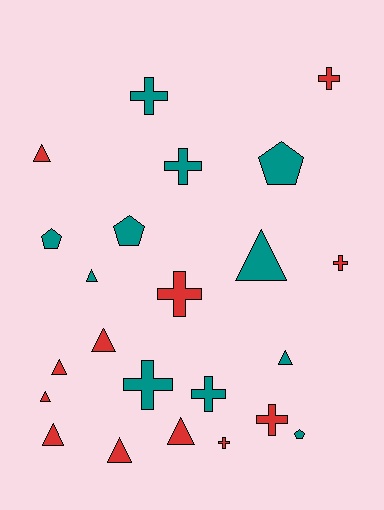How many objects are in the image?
There are 23 objects.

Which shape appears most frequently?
Triangle, with 10 objects.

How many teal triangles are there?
There are 3 teal triangles.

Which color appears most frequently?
Red, with 12 objects.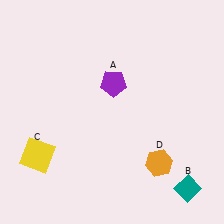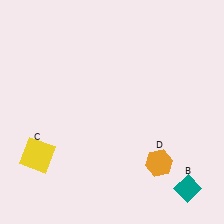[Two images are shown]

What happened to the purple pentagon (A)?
The purple pentagon (A) was removed in Image 2. It was in the top-right area of Image 1.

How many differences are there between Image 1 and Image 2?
There is 1 difference between the two images.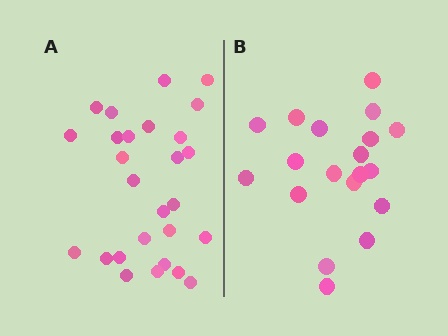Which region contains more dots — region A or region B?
Region A (the left region) has more dots.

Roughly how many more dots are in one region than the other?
Region A has roughly 8 or so more dots than region B.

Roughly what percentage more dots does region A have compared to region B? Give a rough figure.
About 40% more.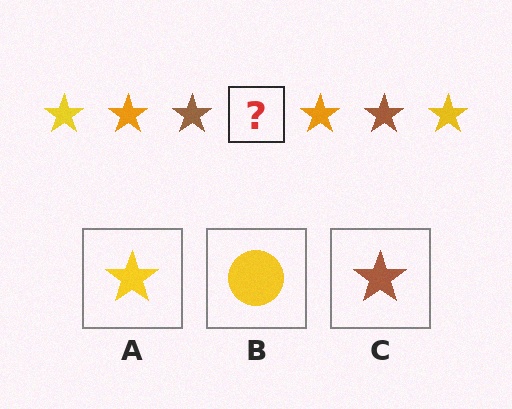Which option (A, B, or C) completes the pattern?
A.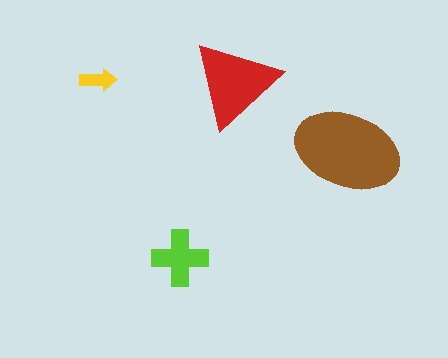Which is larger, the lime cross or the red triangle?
The red triangle.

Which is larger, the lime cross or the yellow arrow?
The lime cross.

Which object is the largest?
The brown ellipse.